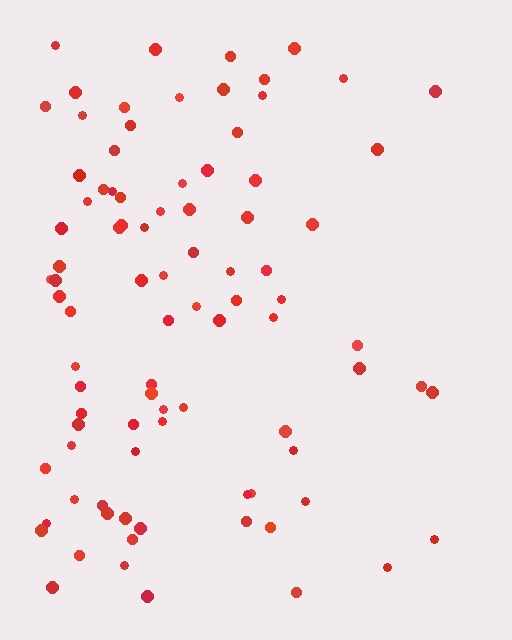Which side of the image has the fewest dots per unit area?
The right.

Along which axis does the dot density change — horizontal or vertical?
Horizontal.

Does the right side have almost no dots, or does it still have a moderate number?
Still a moderate number, just noticeably fewer than the left.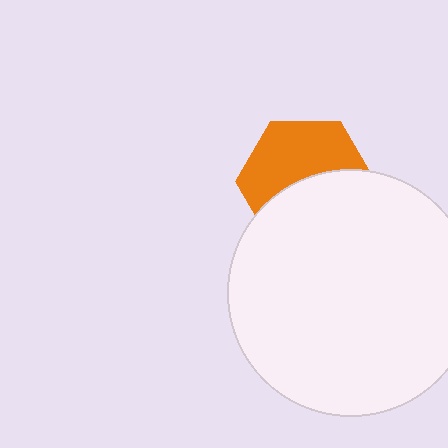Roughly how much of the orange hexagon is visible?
About half of it is visible (roughly 52%).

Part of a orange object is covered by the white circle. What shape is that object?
It is a hexagon.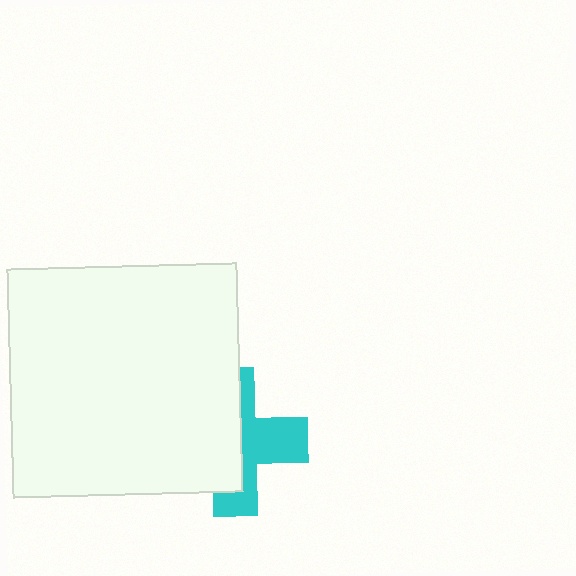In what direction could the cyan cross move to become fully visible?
The cyan cross could move right. That would shift it out from behind the white square entirely.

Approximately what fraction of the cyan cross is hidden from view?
Roughly 54% of the cyan cross is hidden behind the white square.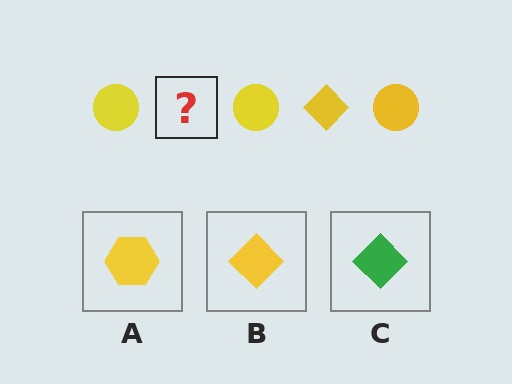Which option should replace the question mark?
Option B.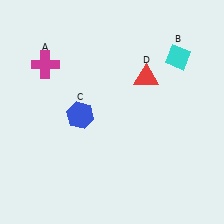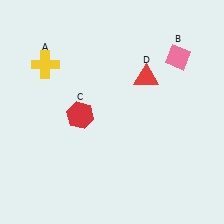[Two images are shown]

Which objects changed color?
A changed from magenta to yellow. B changed from cyan to pink. C changed from blue to red.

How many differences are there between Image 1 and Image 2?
There are 3 differences between the two images.